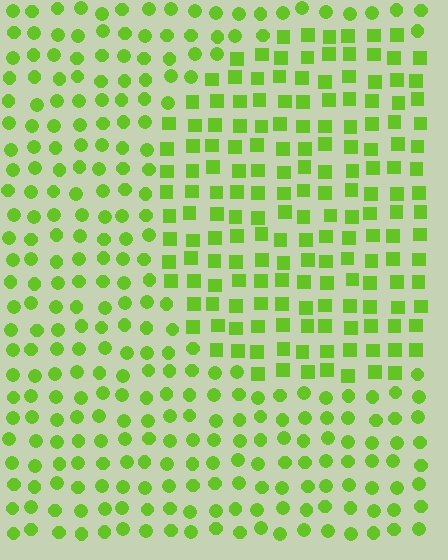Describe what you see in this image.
The image is filled with small lime elements arranged in a uniform grid. A circle-shaped region contains squares, while the surrounding area contains circles. The boundary is defined purely by the change in element shape.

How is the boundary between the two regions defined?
The boundary is defined by a change in element shape: squares inside vs. circles outside. All elements share the same color and spacing.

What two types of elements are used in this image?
The image uses squares inside the circle region and circles outside it.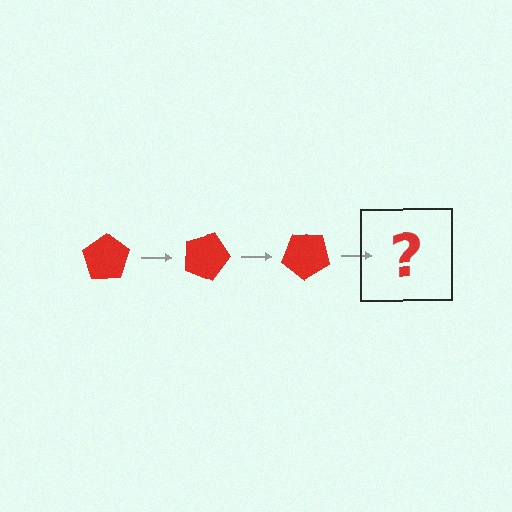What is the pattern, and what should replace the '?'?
The pattern is that the pentagon rotates 20 degrees each step. The '?' should be a red pentagon rotated 60 degrees.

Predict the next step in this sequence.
The next step is a red pentagon rotated 60 degrees.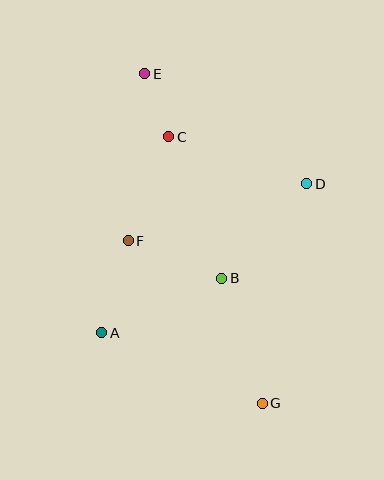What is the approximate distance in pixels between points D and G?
The distance between D and G is approximately 224 pixels.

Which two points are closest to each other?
Points C and E are closest to each other.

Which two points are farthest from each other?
Points E and G are farthest from each other.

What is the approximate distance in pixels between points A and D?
The distance between A and D is approximately 253 pixels.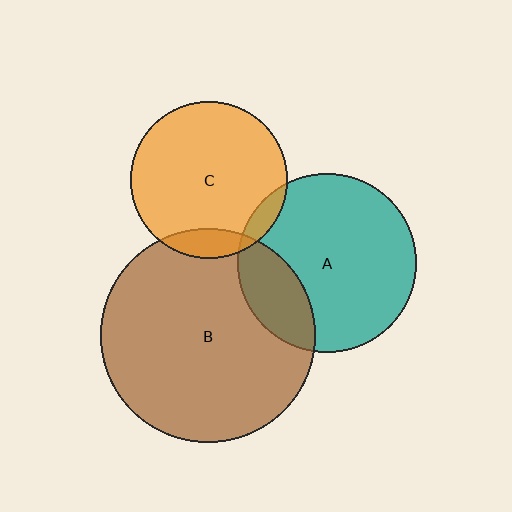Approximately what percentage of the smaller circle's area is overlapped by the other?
Approximately 20%.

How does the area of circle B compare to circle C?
Approximately 1.9 times.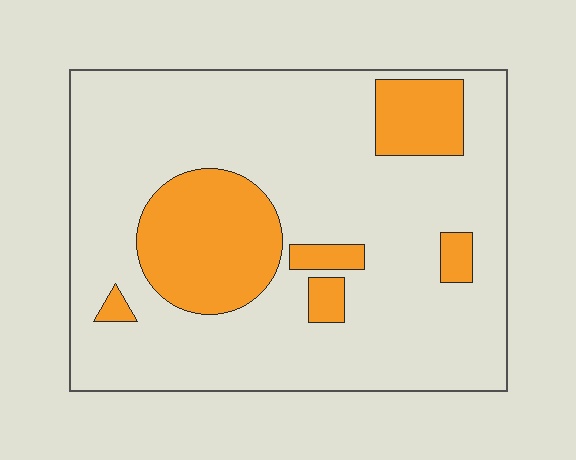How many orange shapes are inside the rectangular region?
6.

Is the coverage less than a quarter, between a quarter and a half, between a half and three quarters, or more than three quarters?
Less than a quarter.